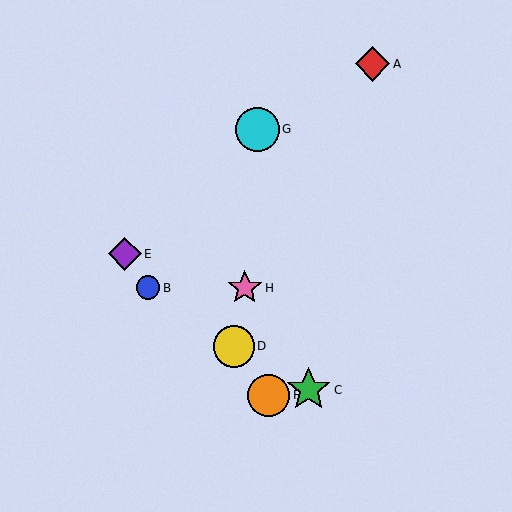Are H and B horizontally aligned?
Yes, both are at y≈288.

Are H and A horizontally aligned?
No, H is at y≈288 and A is at y≈64.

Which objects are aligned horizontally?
Objects B, H are aligned horizontally.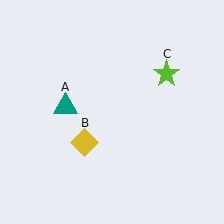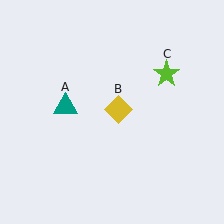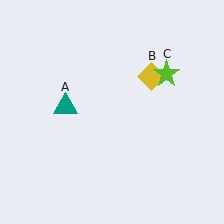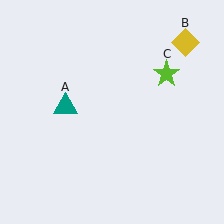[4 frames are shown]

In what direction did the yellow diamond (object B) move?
The yellow diamond (object B) moved up and to the right.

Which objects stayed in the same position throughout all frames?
Teal triangle (object A) and lime star (object C) remained stationary.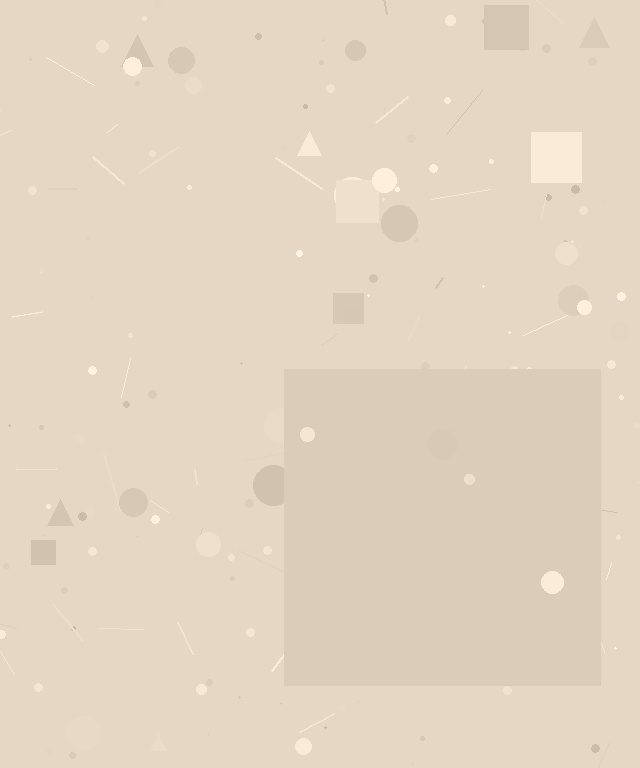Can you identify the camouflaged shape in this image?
The camouflaged shape is a square.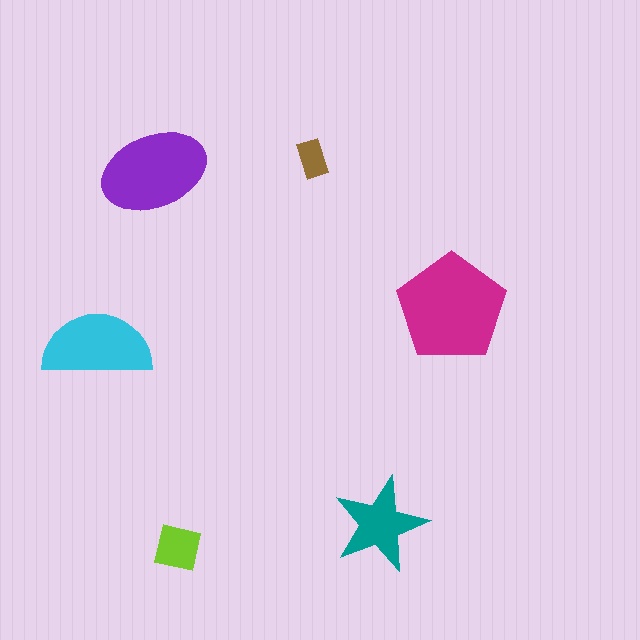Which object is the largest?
The magenta pentagon.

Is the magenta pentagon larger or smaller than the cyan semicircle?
Larger.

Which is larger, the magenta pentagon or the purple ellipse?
The magenta pentagon.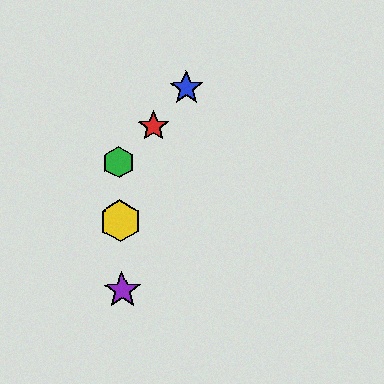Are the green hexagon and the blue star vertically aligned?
No, the green hexagon is at x≈119 and the blue star is at x≈186.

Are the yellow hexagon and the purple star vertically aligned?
Yes, both are at x≈120.